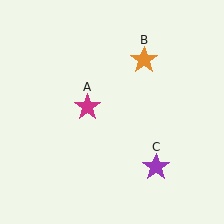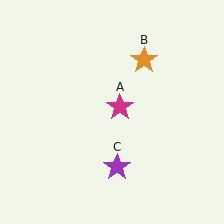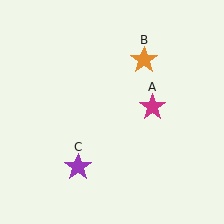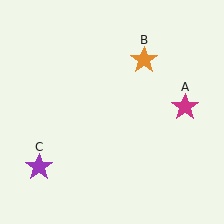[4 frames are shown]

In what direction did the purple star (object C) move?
The purple star (object C) moved left.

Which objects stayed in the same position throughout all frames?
Orange star (object B) remained stationary.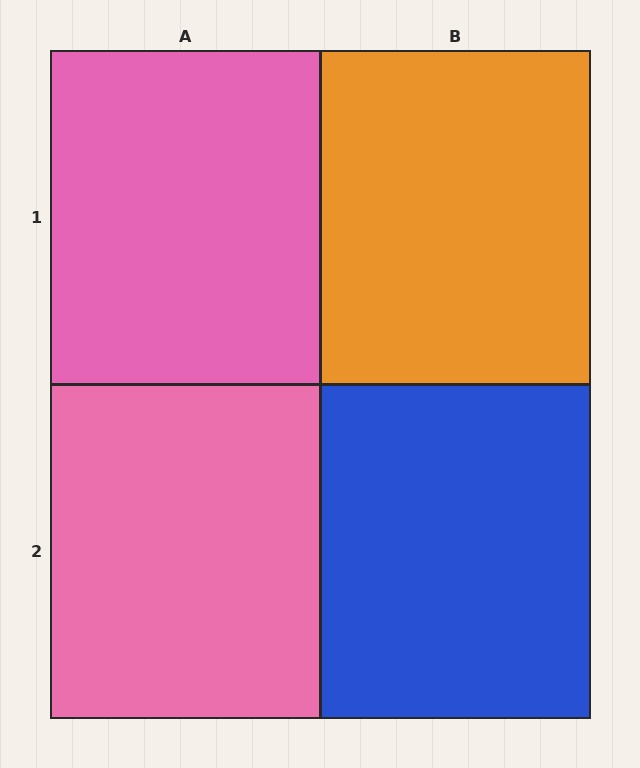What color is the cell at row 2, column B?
Blue.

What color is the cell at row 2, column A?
Pink.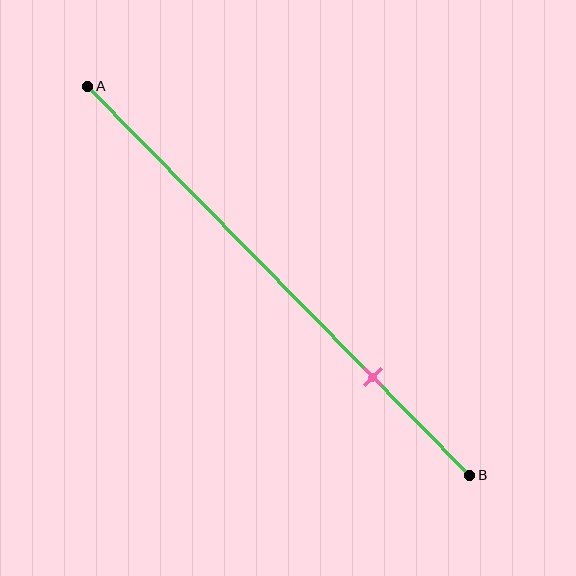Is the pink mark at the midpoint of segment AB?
No, the mark is at about 75% from A, not at the 50% midpoint.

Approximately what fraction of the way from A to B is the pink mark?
The pink mark is approximately 75% of the way from A to B.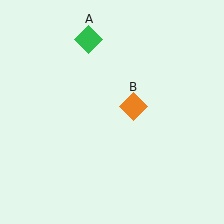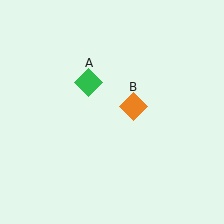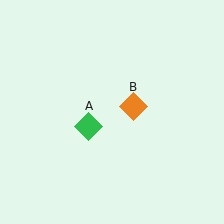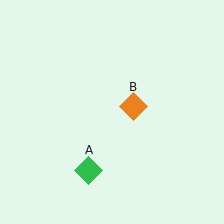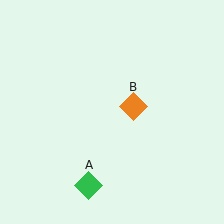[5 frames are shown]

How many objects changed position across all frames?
1 object changed position: green diamond (object A).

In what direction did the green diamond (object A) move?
The green diamond (object A) moved down.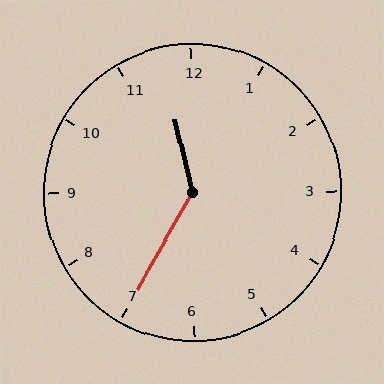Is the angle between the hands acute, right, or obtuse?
It is obtuse.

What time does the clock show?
11:35.